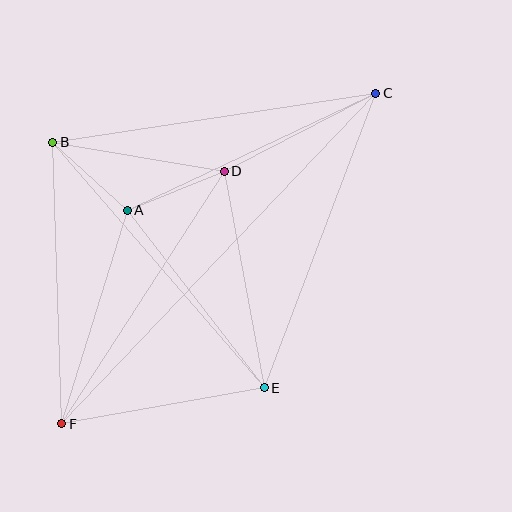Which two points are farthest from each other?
Points C and F are farthest from each other.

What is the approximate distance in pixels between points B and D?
The distance between B and D is approximately 174 pixels.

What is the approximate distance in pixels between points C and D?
The distance between C and D is approximately 170 pixels.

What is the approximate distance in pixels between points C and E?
The distance between C and E is approximately 315 pixels.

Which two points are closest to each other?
Points A and B are closest to each other.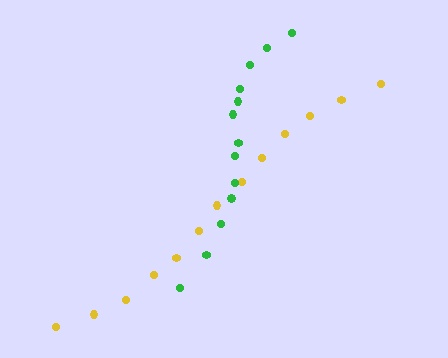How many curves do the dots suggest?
There are 2 distinct paths.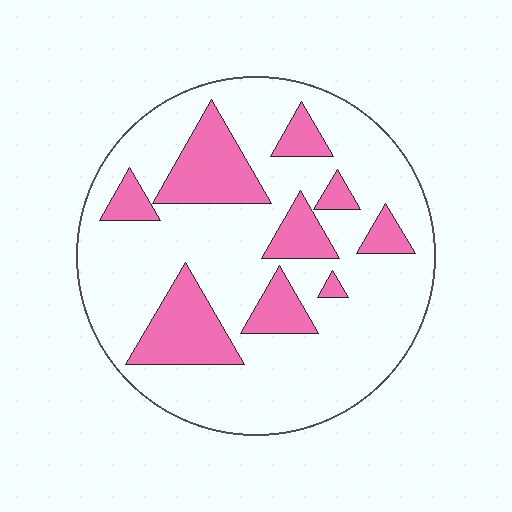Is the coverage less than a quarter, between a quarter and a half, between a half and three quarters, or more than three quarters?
Less than a quarter.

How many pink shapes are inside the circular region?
9.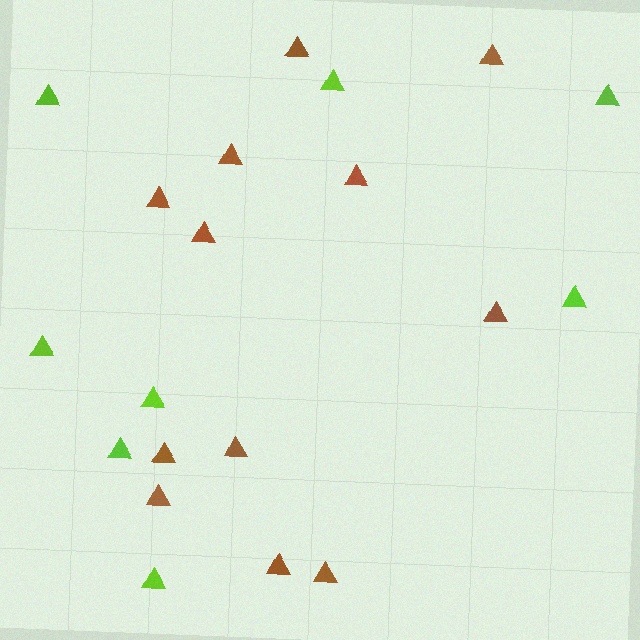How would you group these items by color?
There are 2 groups: one group of brown triangles (12) and one group of lime triangles (8).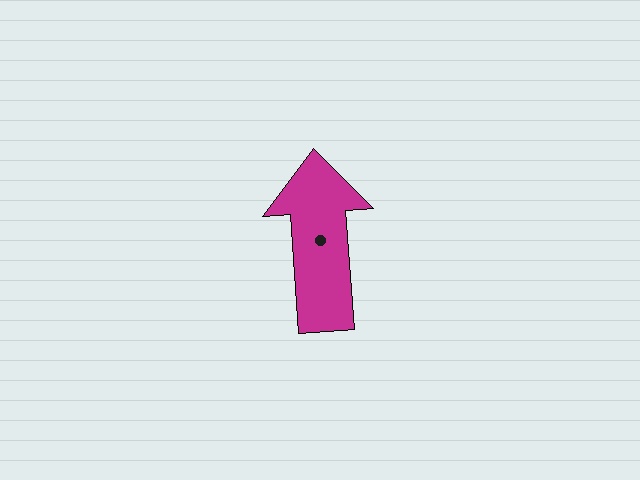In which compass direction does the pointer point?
North.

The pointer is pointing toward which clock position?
Roughly 12 o'clock.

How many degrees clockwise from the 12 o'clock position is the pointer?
Approximately 356 degrees.